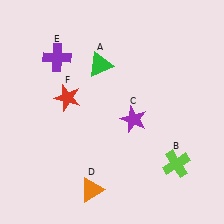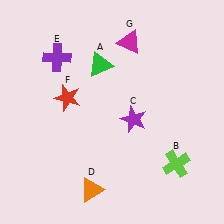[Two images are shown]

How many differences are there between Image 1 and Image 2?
There is 1 difference between the two images.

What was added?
A magenta triangle (G) was added in Image 2.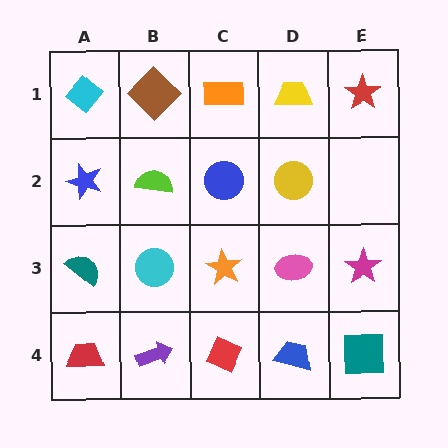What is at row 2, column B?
A lime semicircle.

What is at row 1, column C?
An orange rectangle.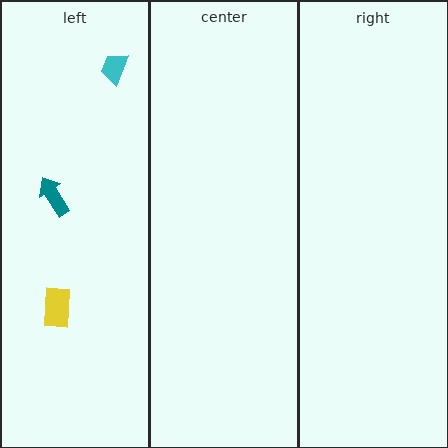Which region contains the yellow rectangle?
The left region.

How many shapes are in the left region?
3.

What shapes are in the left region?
The yellow rectangle, the teal arrow, the cyan trapezoid.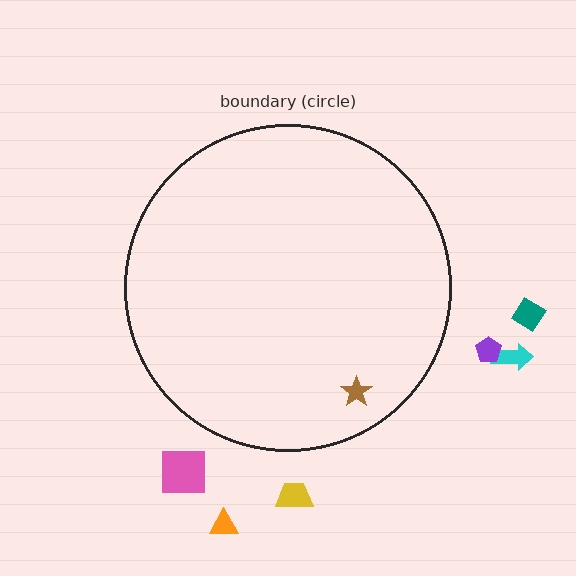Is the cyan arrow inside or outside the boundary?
Outside.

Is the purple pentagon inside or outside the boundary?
Outside.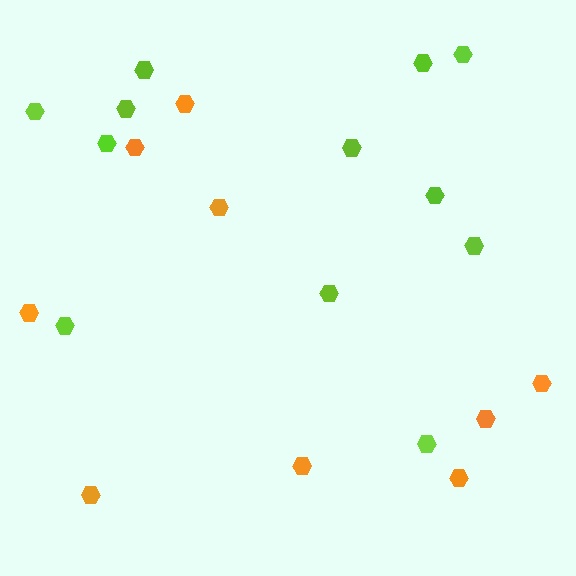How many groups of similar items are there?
There are 2 groups: one group of orange hexagons (9) and one group of lime hexagons (12).